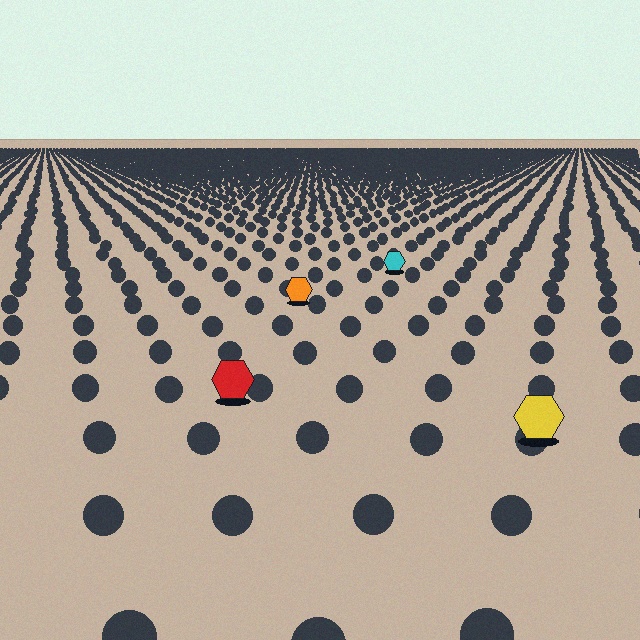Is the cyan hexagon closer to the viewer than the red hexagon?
No. The red hexagon is closer — you can tell from the texture gradient: the ground texture is coarser near it.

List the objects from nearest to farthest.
From nearest to farthest: the yellow hexagon, the red hexagon, the orange hexagon, the cyan hexagon.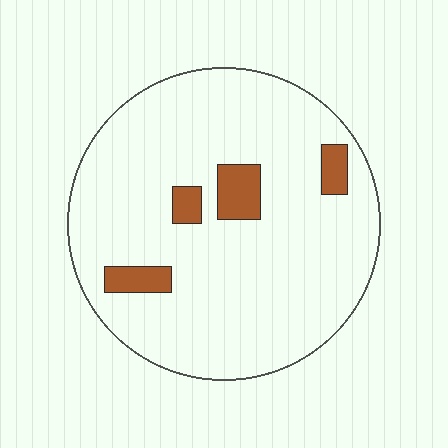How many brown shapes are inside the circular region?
4.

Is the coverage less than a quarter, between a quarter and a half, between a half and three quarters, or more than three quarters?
Less than a quarter.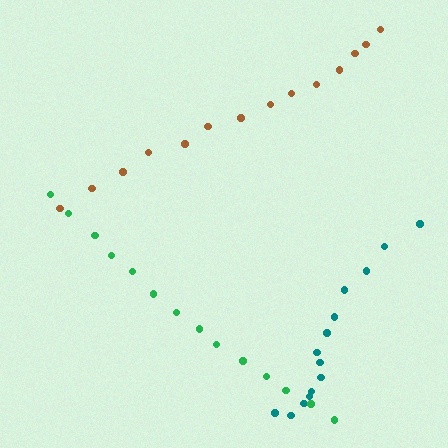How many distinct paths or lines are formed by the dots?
There are 3 distinct paths.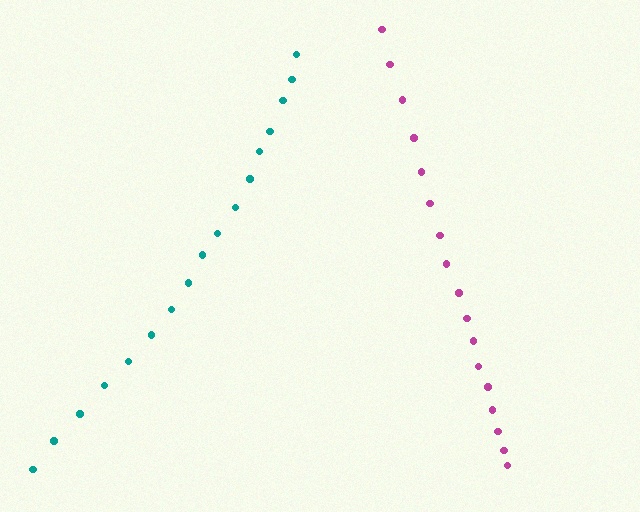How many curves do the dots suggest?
There are 2 distinct paths.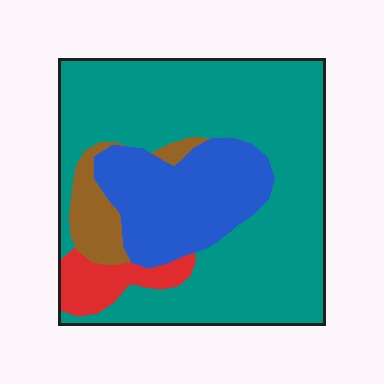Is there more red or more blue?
Blue.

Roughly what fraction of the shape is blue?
Blue covers 22% of the shape.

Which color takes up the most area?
Teal, at roughly 65%.